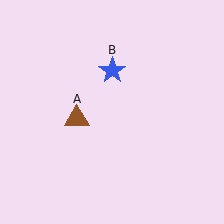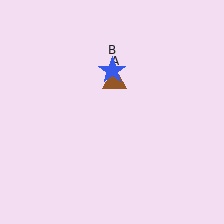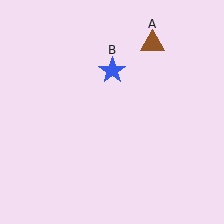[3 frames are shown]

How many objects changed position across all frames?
1 object changed position: brown triangle (object A).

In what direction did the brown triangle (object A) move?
The brown triangle (object A) moved up and to the right.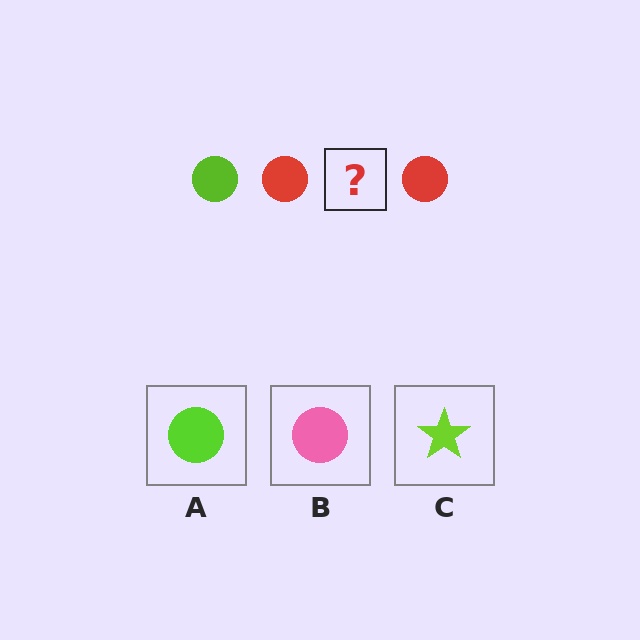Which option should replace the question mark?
Option A.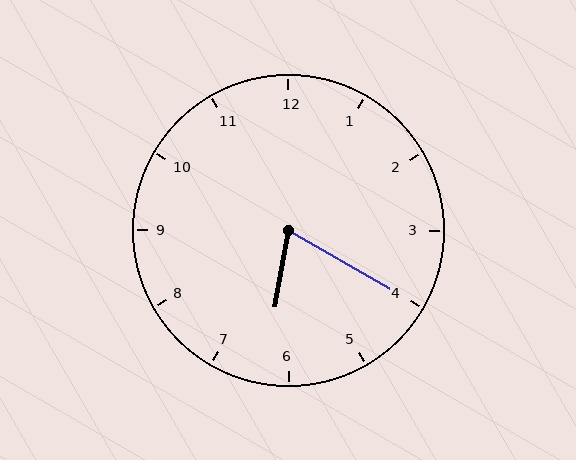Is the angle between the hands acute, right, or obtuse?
It is acute.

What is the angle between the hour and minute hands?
Approximately 70 degrees.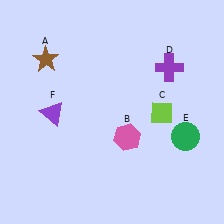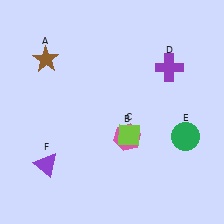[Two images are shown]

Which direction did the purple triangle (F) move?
The purple triangle (F) moved down.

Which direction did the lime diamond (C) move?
The lime diamond (C) moved left.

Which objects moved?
The objects that moved are: the lime diamond (C), the purple triangle (F).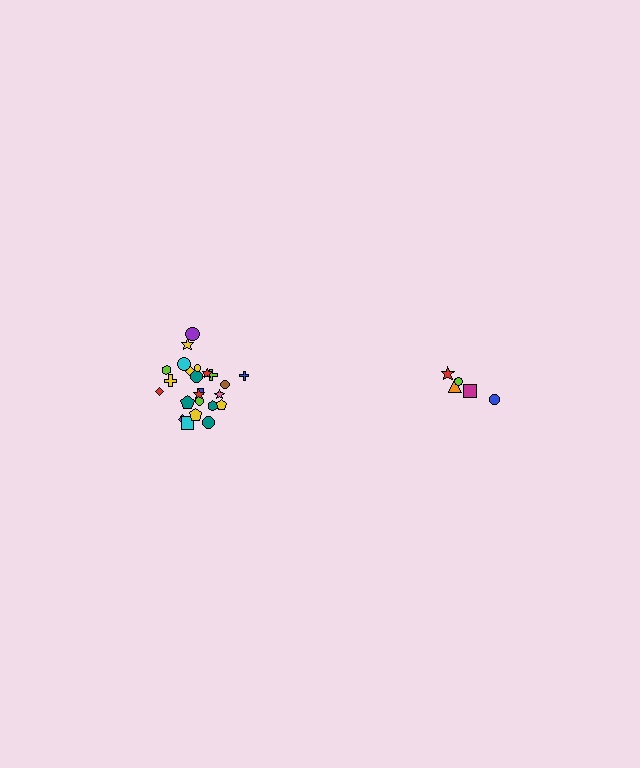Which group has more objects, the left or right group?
The left group.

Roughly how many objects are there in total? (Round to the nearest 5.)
Roughly 30 objects in total.